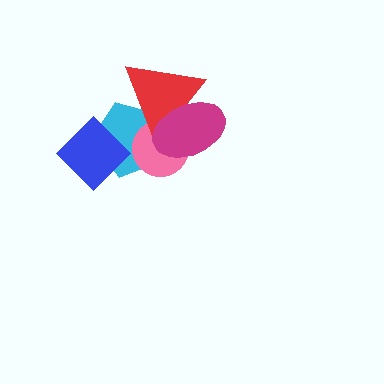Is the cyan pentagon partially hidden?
Yes, it is partially covered by another shape.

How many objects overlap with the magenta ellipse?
3 objects overlap with the magenta ellipse.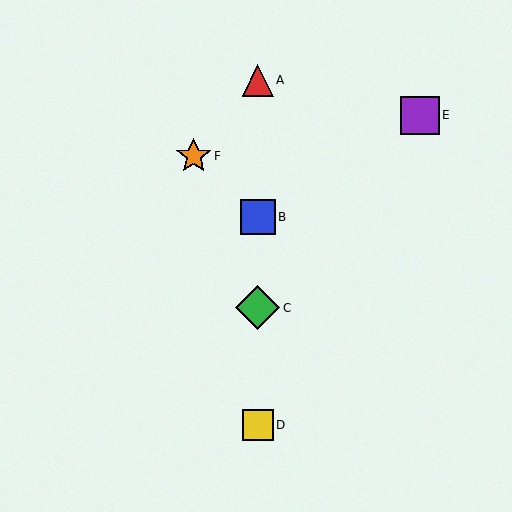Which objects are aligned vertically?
Objects A, B, C, D are aligned vertically.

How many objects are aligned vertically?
4 objects (A, B, C, D) are aligned vertically.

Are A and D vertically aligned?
Yes, both are at x≈258.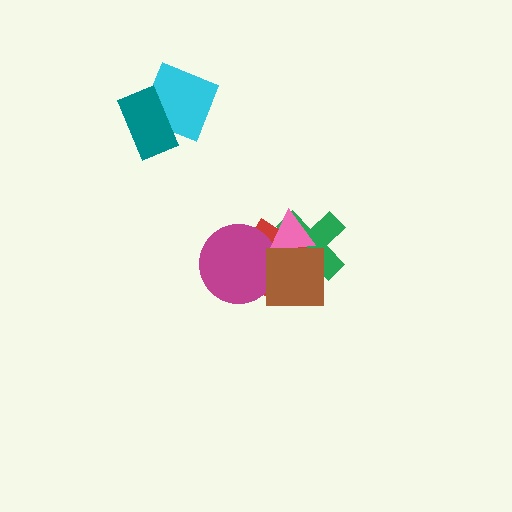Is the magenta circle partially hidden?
Yes, it is partially covered by another shape.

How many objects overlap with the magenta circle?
2 objects overlap with the magenta circle.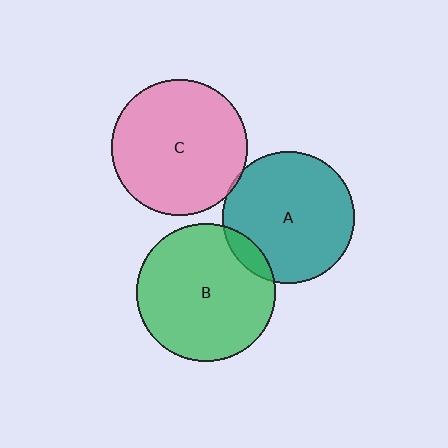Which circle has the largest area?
Circle B (green).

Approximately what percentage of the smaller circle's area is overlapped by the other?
Approximately 5%.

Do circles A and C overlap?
Yes.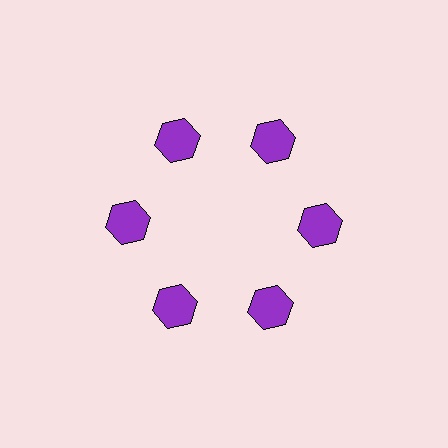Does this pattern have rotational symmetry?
Yes, this pattern has 6-fold rotational symmetry. It looks the same after rotating 60 degrees around the center.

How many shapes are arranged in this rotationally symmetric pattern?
There are 6 shapes, arranged in 6 groups of 1.